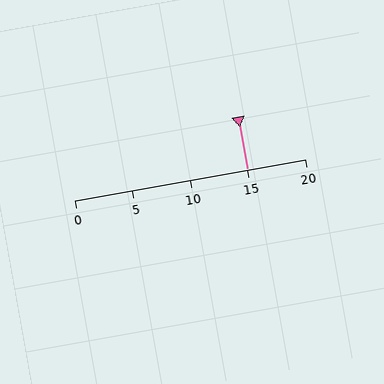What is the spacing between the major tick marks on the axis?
The major ticks are spaced 5 apart.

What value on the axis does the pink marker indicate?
The marker indicates approximately 15.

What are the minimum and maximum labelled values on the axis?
The axis runs from 0 to 20.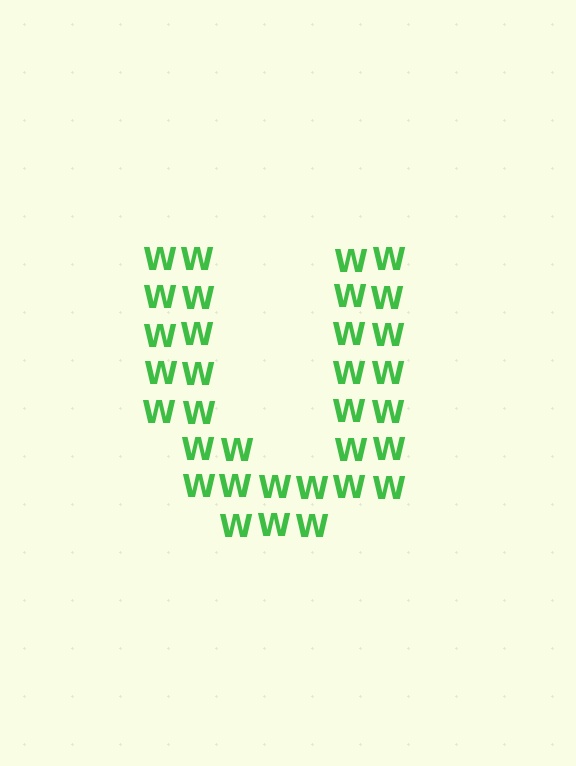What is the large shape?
The large shape is the letter U.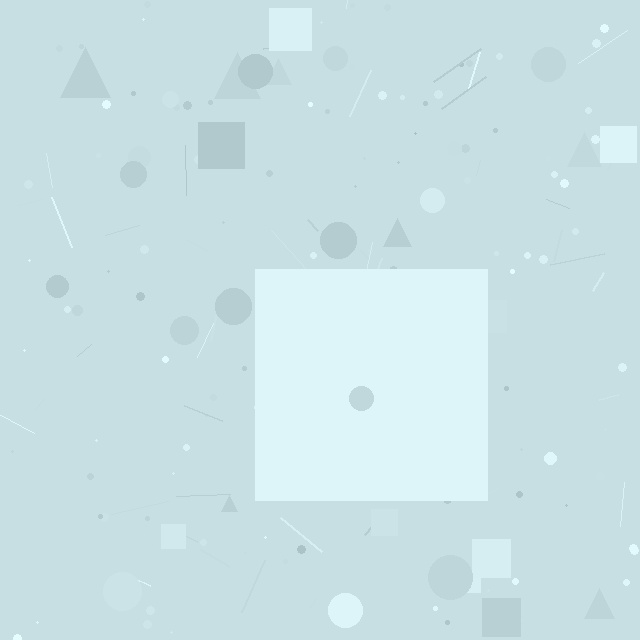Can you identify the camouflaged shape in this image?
The camouflaged shape is a square.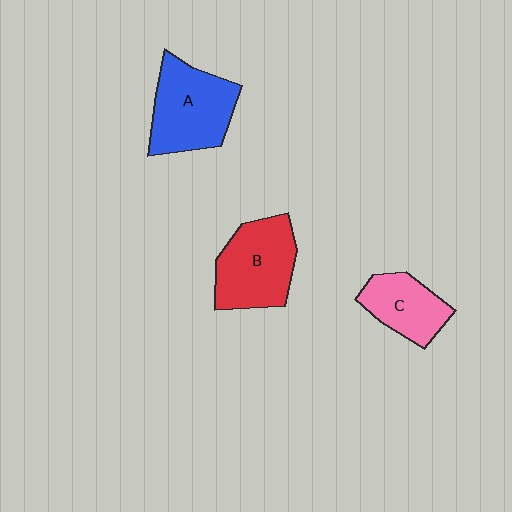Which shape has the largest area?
Shape A (blue).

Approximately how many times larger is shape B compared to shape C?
Approximately 1.4 times.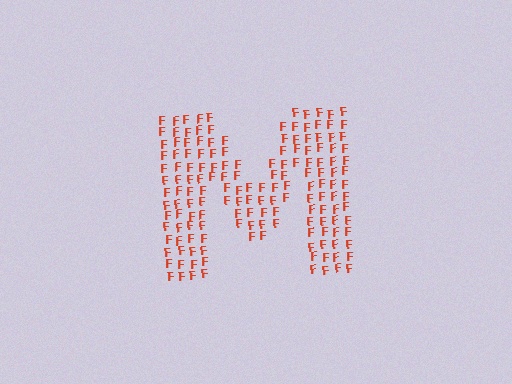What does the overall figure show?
The overall figure shows the letter M.